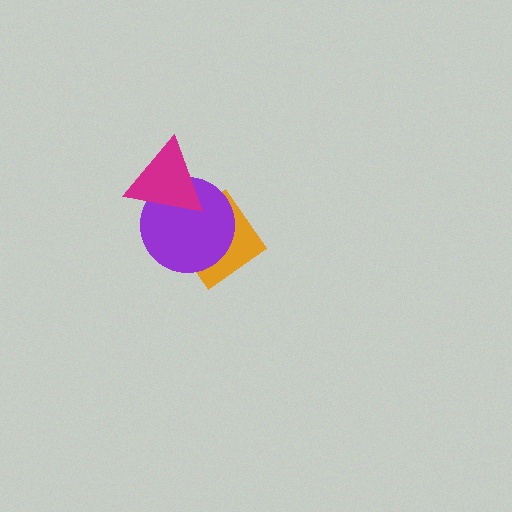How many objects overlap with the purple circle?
2 objects overlap with the purple circle.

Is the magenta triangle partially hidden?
No, no other shape covers it.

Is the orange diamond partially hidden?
Yes, it is partially covered by another shape.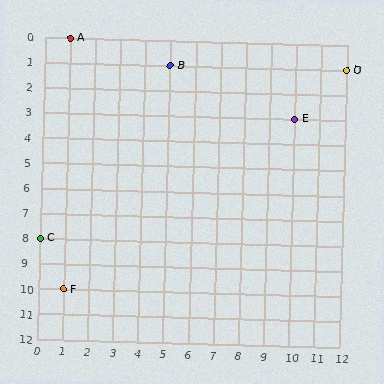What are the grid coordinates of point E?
Point E is at grid coordinates (10, 3).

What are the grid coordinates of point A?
Point A is at grid coordinates (1, 0).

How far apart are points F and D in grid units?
Points F and D are 11 columns and 9 rows apart (about 14.2 grid units diagonally).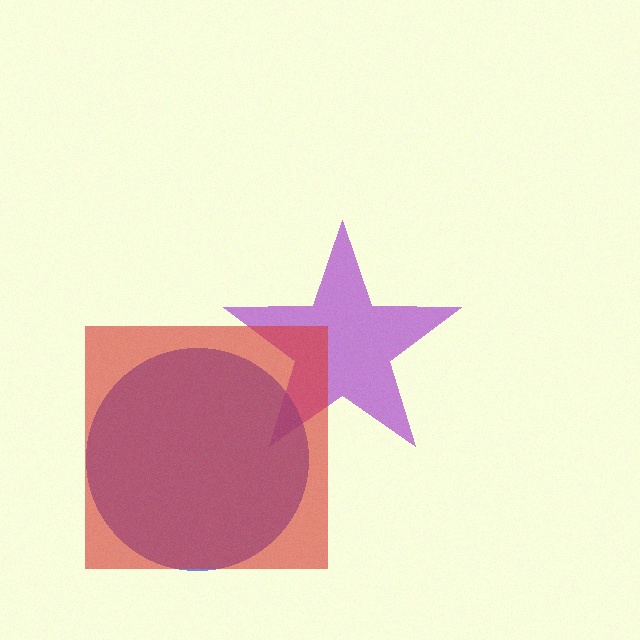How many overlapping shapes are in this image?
There are 3 overlapping shapes in the image.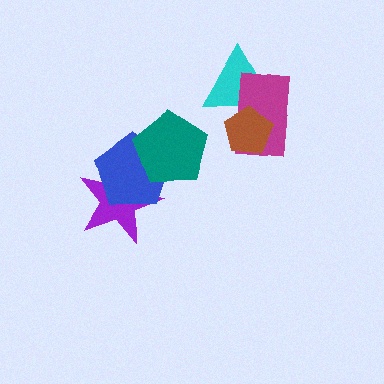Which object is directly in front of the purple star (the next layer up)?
The blue pentagon is directly in front of the purple star.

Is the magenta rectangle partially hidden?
Yes, it is partially covered by another shape.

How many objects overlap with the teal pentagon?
2 objects overlap with the teal pentagon.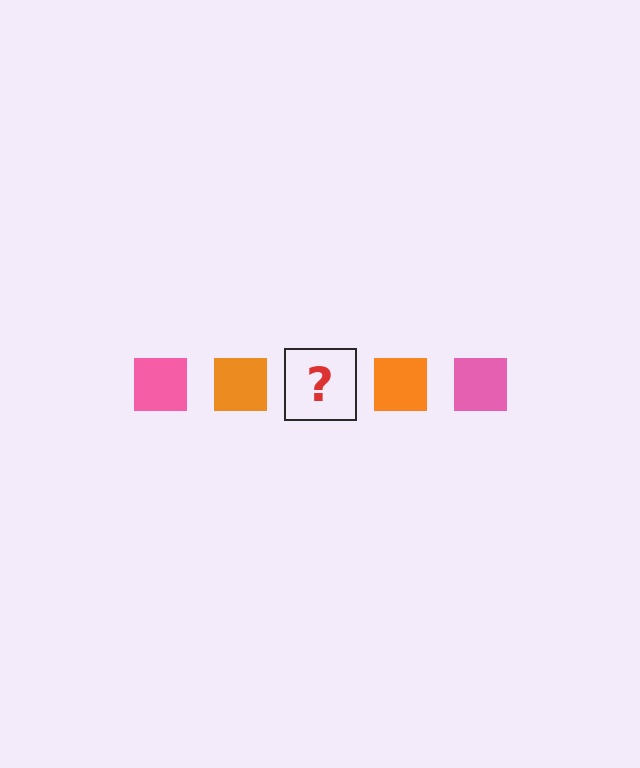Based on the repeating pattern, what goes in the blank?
The blank should be a pink square.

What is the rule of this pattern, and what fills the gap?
The rule is that the pattern cycles through pink, orange squares. The gap should be filled with a pink square.